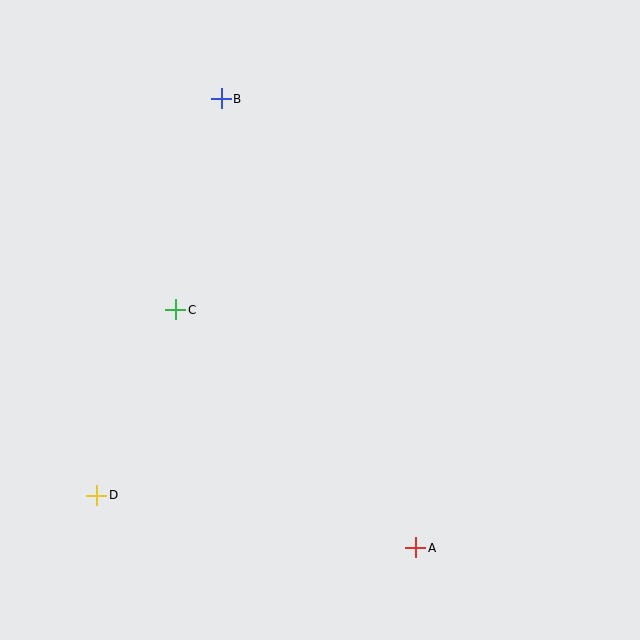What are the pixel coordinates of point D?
Point D is at (97, 495).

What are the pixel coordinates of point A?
Point A is at (416, 548).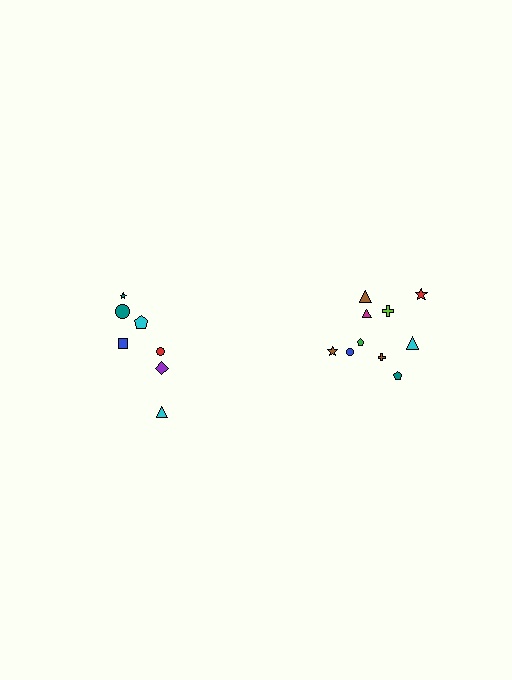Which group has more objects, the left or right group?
The right group.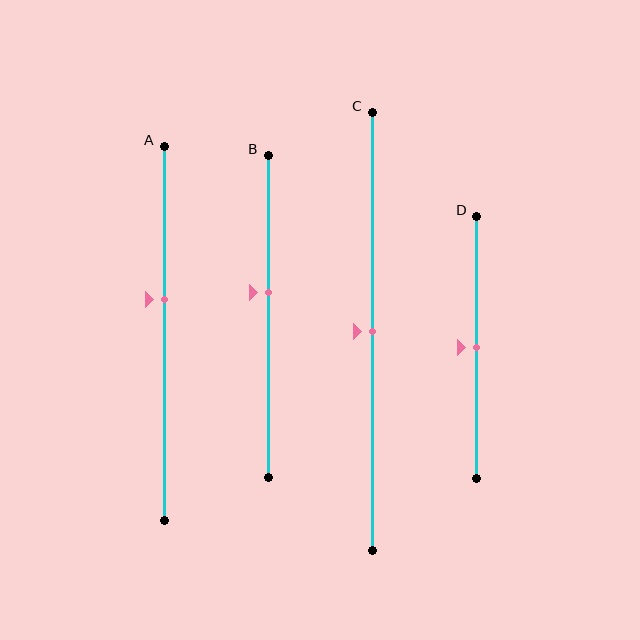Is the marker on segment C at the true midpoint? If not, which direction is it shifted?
Yes, the marker on segment C is at the true midpoint.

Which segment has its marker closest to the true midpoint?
Segment C has its marker closest to the true midpoint.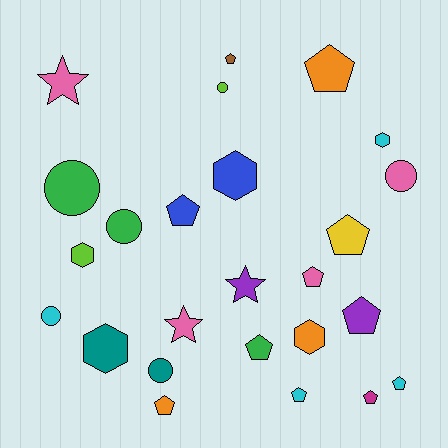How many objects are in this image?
There are 25 objects.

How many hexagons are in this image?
There are 5 hexagons.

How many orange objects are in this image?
There are 3 orange objects.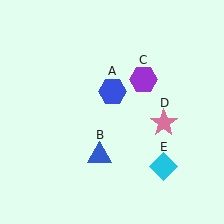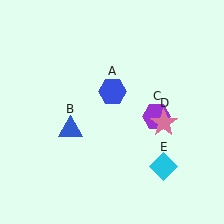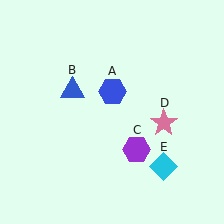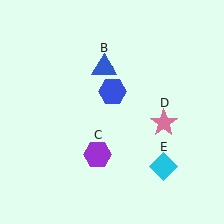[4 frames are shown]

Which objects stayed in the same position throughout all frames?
Blue hexagon (object A) and pink star (object D) and cyan diamond (object E) remained stationary.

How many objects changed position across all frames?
2 objects changed position: blue triangle (object B), purple hexagon (object C).